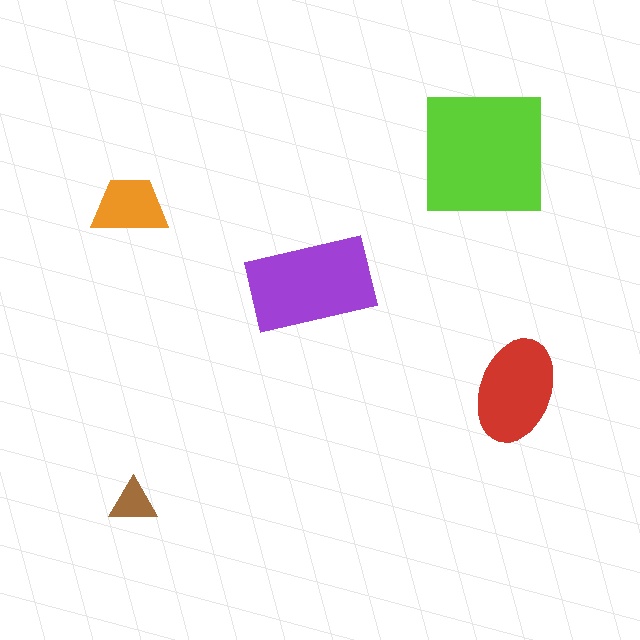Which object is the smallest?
The brown triangle.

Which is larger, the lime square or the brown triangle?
The lime square.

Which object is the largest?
The lime square.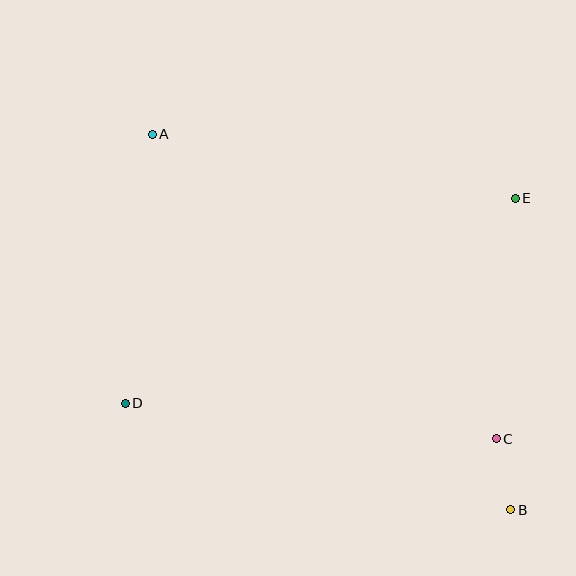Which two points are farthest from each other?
Points A and B are farthest from each other.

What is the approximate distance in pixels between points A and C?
The distance between A and C is approximately 459 pixels.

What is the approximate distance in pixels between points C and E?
The distance between C and E is approximately 241 pixels.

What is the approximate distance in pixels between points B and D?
The distance between B and D is approximately 400 pixels.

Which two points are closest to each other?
Points B and C are closest to each other.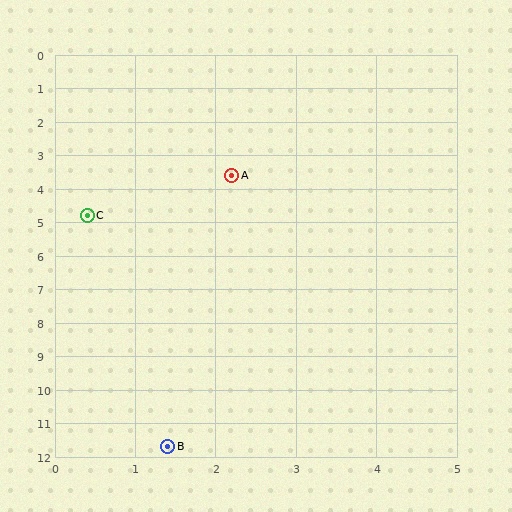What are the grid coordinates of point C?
Point C is at approximately (0.4, 4.8).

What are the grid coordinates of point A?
Point A is at approximately (2.2, 3.6).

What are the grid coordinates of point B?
Point B is at approximately (1.4, 11.7).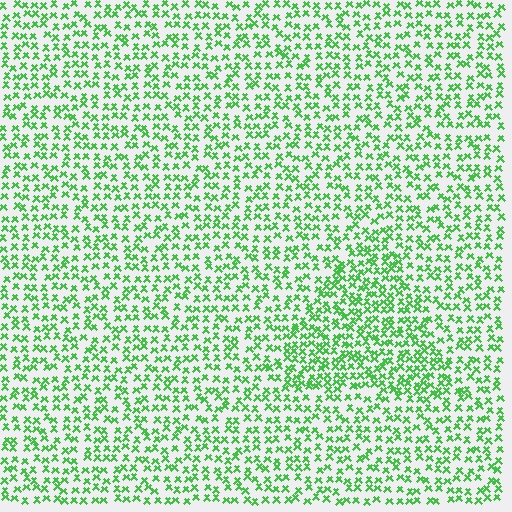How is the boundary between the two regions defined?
The boundary is defined by a change in element density (approximately 1.6x ratio). All elements are the same color, size, and shape.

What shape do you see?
I see a triangle.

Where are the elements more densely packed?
The elements are more densely packed inside the triangle boundary.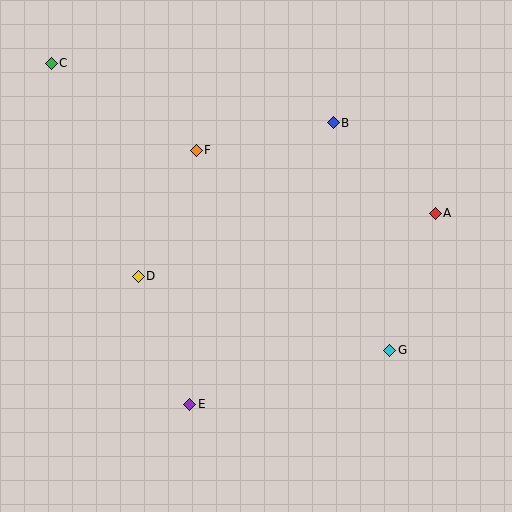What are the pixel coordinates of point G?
Point G is at (390, 350).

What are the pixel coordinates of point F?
Point F is at (196, 150).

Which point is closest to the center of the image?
Point D at (138, 276) is closest to the center.